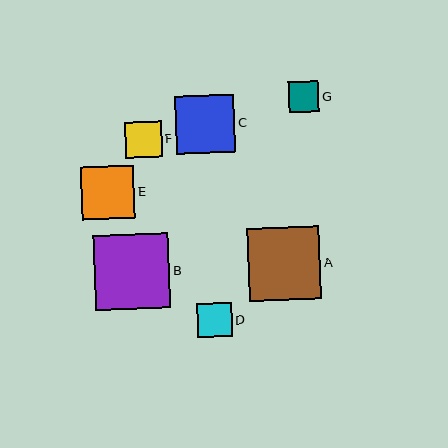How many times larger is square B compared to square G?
Square B is approximately 2.5 times the size of square G.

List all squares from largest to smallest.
From largest to smallest: B, A, C, E, F, D, G.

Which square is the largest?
Square B is the largest with a size of approximately 75 pixels.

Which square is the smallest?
Square G is the smallest with a size of approximately 30 pixels.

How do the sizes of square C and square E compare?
Square C and square E are approximately the same size.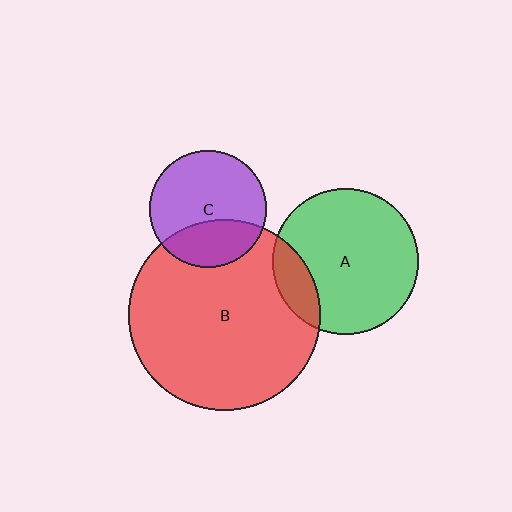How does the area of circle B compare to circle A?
Approximately 1.7 times.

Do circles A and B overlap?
Yes.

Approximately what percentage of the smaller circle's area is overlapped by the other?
Approximately 15%.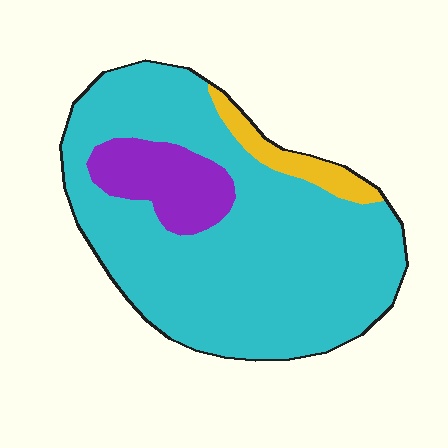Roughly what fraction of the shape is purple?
Purple covers 13% of the shape.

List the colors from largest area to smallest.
From largest to smallest: cyan, purple, yellow.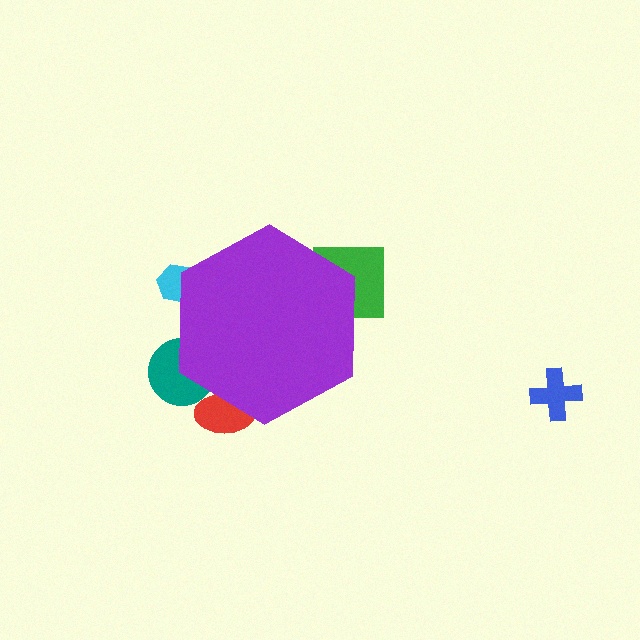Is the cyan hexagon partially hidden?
Yes, the cyan hexagon is partially hidden behind the purple hexagon.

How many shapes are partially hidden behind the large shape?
4 shapes are partially hidden.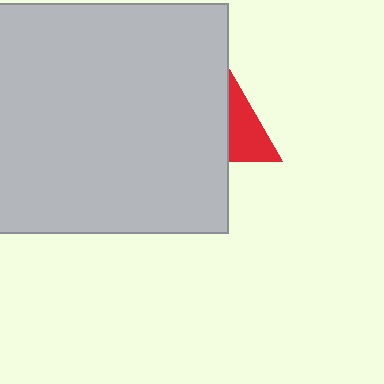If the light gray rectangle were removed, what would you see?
You would see the complete red triangle.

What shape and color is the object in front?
The object in front is a light gray rectangle.